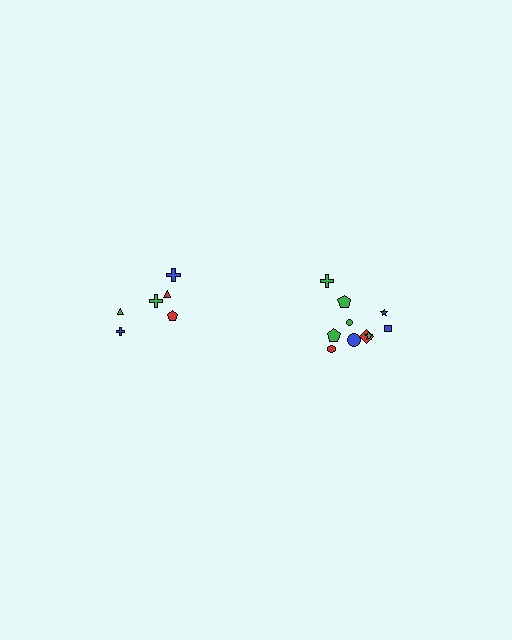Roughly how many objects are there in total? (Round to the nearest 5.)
Roughly 15 objects in total.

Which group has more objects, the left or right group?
The right group.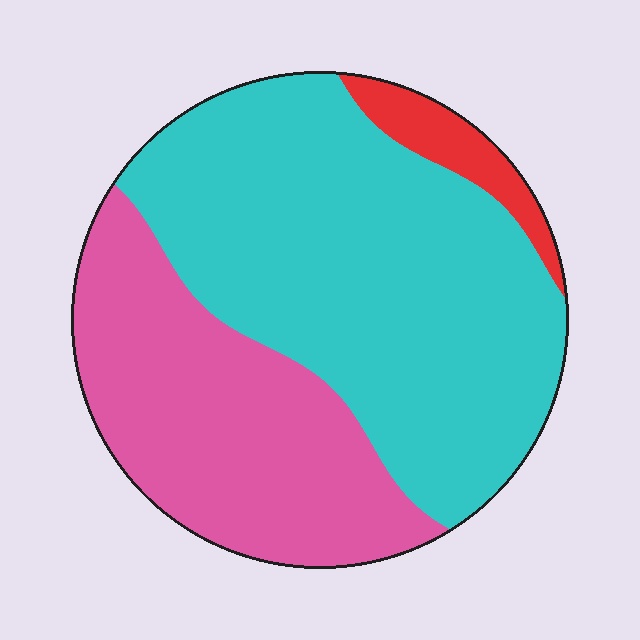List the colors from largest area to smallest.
From largest to smallest: cyan, pink, red.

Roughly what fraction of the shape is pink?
Pink covers roughly 35% of the shape.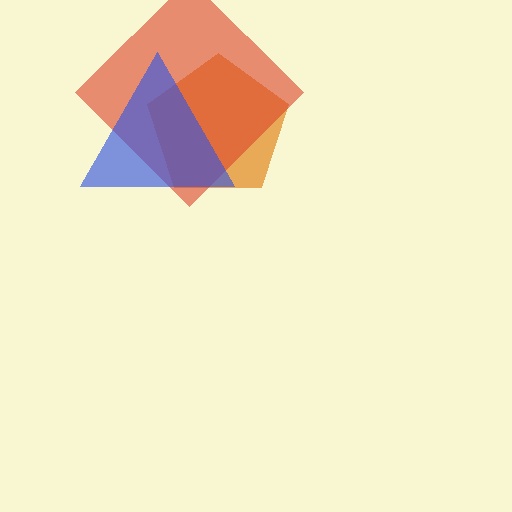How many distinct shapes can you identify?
There are 3 distinct shapes: an orange pentagon, a red diamond, a blue triangle.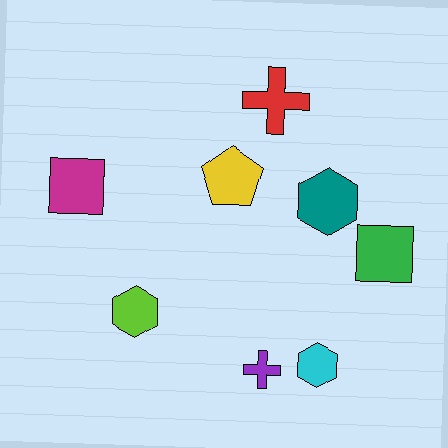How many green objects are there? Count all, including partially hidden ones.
There is 1 green object.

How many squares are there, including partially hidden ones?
There are 2 squares.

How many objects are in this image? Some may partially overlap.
There are 8 objects.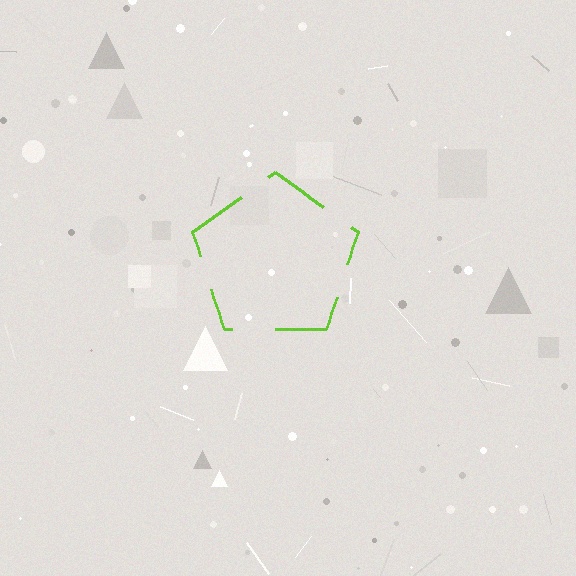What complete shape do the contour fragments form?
The contour fragments form a pentagon.